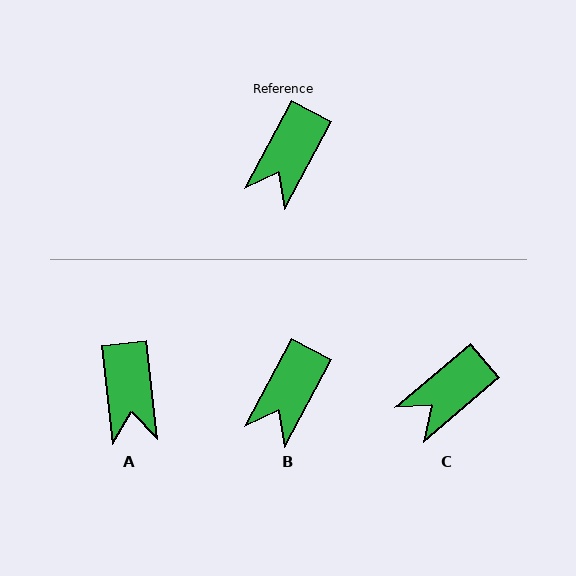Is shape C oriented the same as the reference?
No, it is off by about 22 degrees.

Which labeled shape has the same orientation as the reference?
B.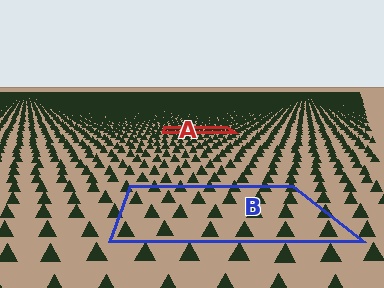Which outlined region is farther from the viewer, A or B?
Region A is farther from the viewer — the texture elements inside it appear smaller and more densely packed.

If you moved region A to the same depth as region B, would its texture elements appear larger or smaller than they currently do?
They would appear larger. At a closer depth, the same texture elements are projected at a bigger on-screen size.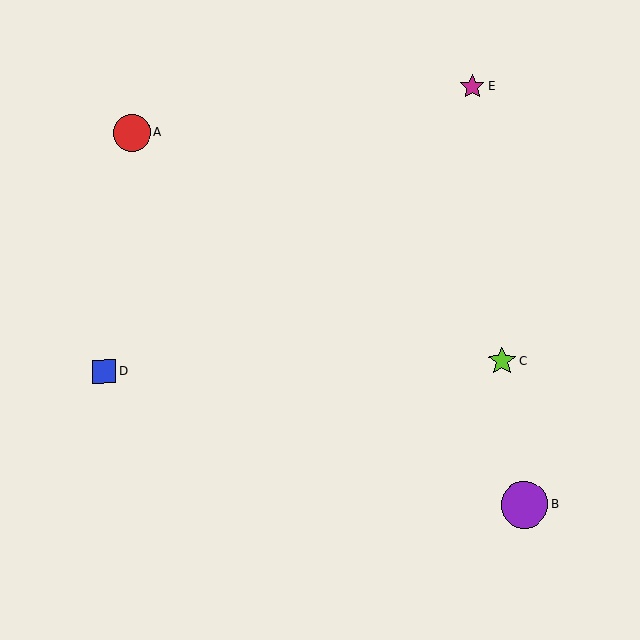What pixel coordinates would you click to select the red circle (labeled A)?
Click at (132, 133) to select the red circle A.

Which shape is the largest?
The purple circle (labeled B) is the largest.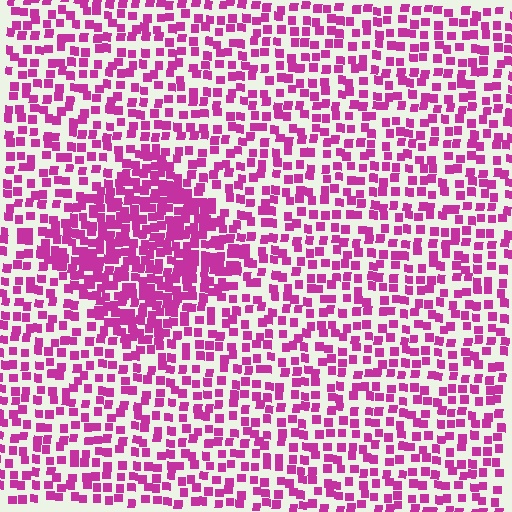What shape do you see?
I see a diamond.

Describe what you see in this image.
The image contains small magenta elements arranged at two different densities. A diamond-shaped region is visible where the elements are more densely packed than the surrounding area.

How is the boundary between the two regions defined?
The boundary is defined by a change in element density (approximately 2.0x ratio). All elements are the same color, size, and shape.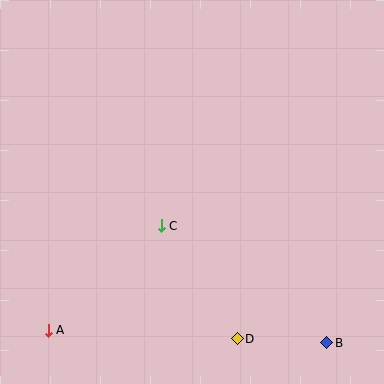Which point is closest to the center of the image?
Point C at (161, 226) is closest to the center.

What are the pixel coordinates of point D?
Point D is at (237, 339).